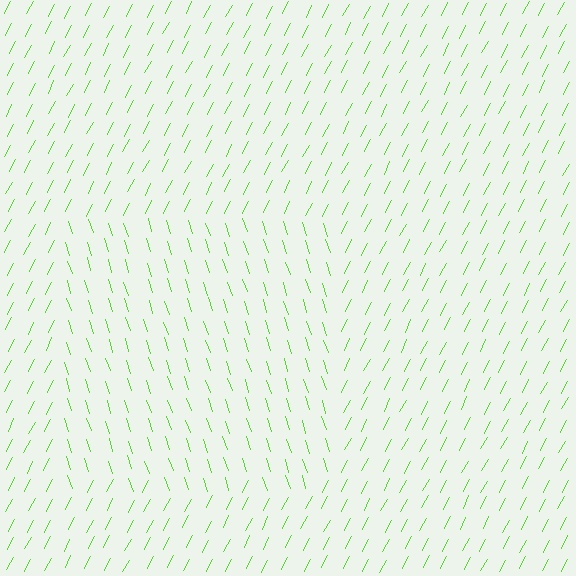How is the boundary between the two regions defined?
The boundary is defined purely by a change in line orientation (approximately 45 degrees difference). All lines are the same color and thickness.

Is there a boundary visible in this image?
Yes, there is a texture boundary formed by a change in line orientation.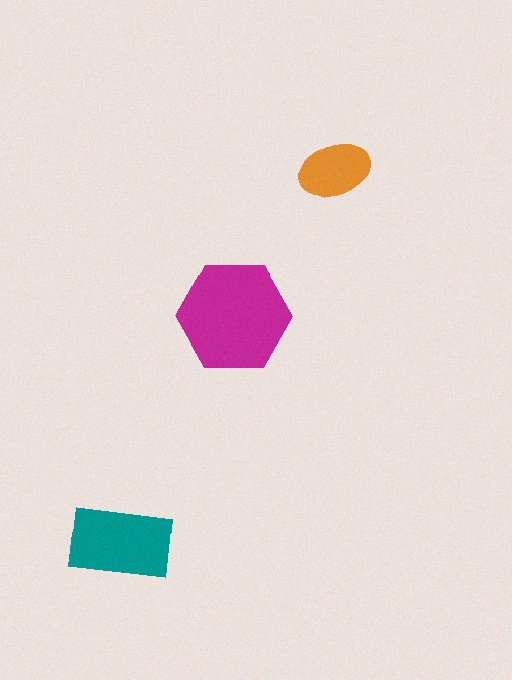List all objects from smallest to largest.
The orange ellipse, the teal rectangle, the magenta hexagon.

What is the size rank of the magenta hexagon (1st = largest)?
1st.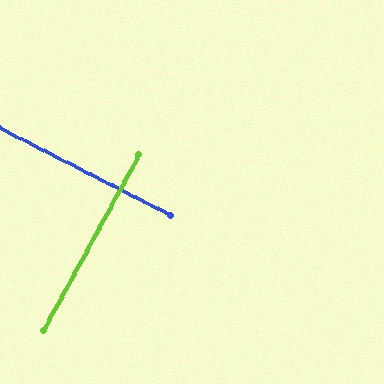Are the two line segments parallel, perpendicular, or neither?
Perpendicular — they meet at approximately 89°.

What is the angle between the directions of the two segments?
Approximately 89 degrees.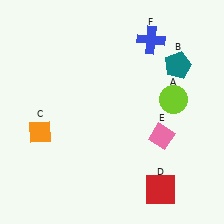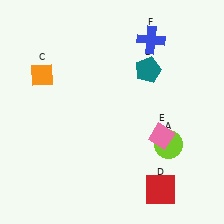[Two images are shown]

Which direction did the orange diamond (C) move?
The orange diamond (C) moved up.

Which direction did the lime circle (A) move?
The lime circle (A) moved down.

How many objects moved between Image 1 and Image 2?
3 objects moved between the two images.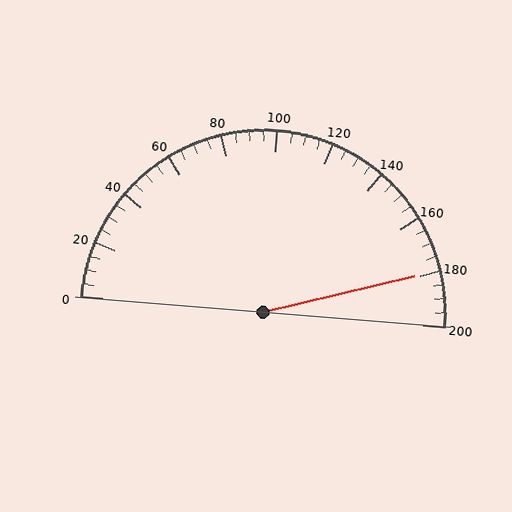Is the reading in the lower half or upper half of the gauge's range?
The reading is in the upper half of the range (0 to 200).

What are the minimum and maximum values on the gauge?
The gauge ranges from 0 to 200.